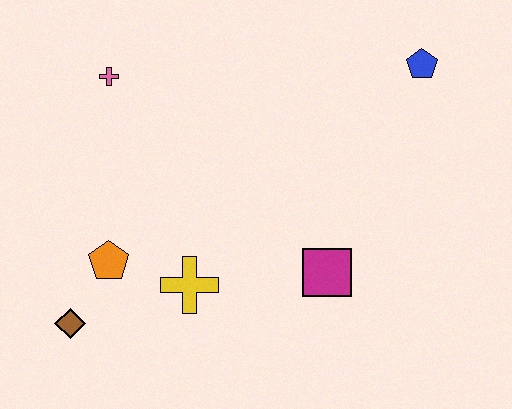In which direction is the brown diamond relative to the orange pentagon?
The brown diamond is below the orange pentagon.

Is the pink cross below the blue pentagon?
Yes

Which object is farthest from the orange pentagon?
The blue pentagon is farthest from the orange pentagon.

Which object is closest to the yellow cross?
The orange pentagon is closest to the yellow cross.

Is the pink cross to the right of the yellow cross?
No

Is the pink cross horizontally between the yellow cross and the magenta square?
No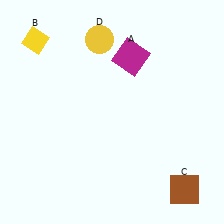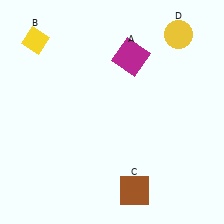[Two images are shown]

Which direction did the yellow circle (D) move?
The yellow circle (D) moved right.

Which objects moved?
The objects that moved are: the brown square (C), the yellow circle (D).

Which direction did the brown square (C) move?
The brown square (C) moved left.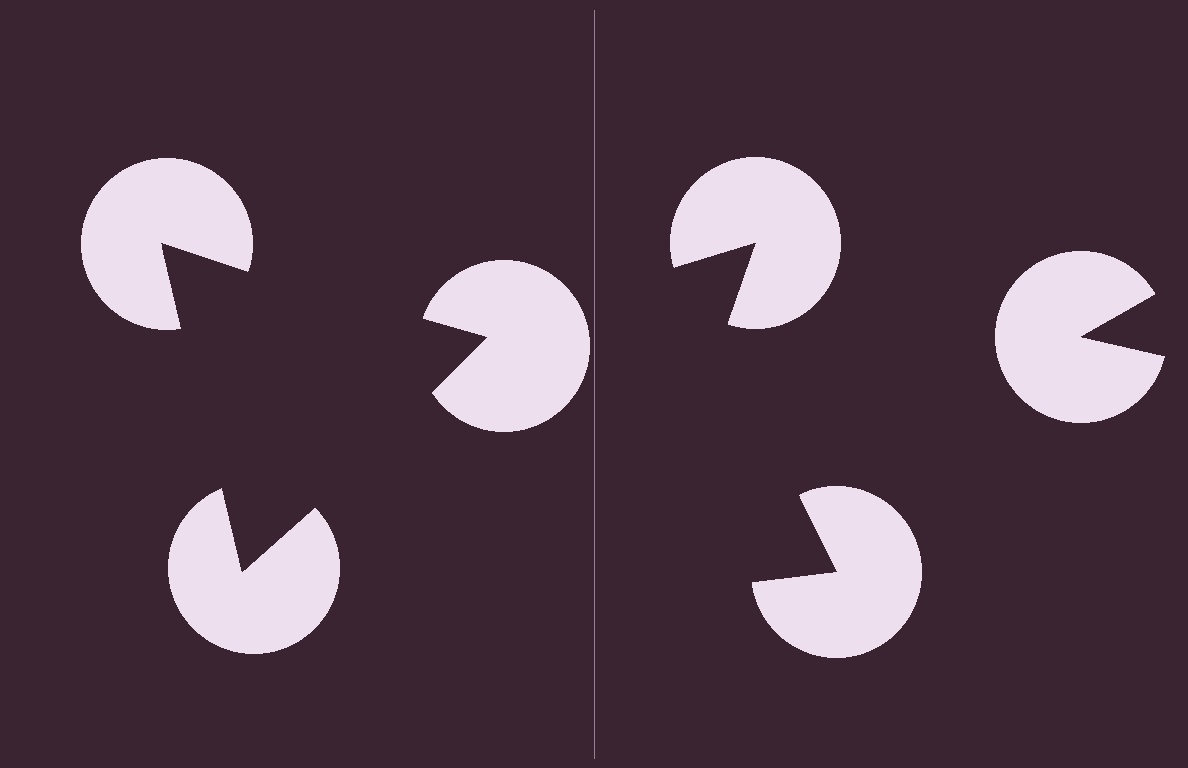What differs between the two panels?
The pac-man discs are positioned identically on both sides; only the wedge orientations differ. On the left they align to a triangle; on the right they are misaligned.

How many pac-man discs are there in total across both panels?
6 — 3 on each side.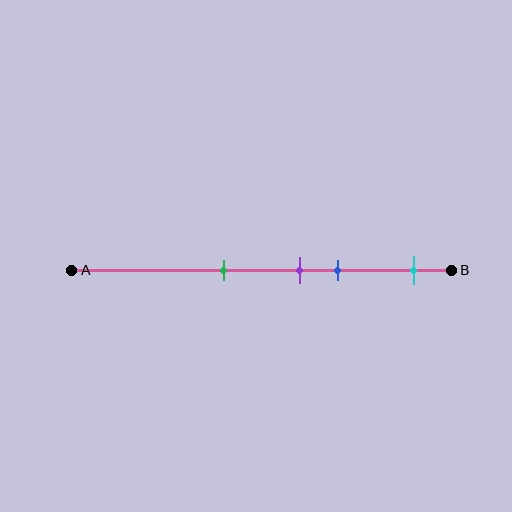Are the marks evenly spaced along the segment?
No, the marks are not evenly spaced.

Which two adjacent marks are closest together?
The purple and blue marks are the closest adjacent pair.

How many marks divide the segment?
There are 4 marks dividing the segment.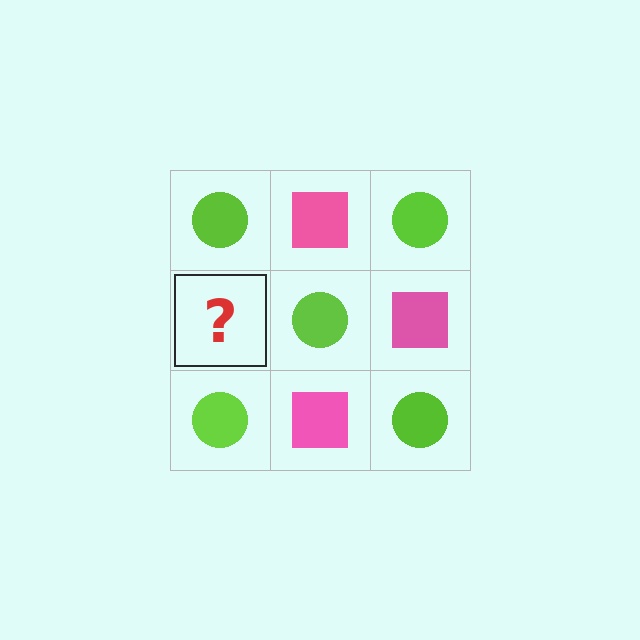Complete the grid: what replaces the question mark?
The question mark should be replaced with a pink square.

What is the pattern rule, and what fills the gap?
The rule is that it alternates lime circle and pink square in a checkerboard pattern. The gap should be filled with a pink square.